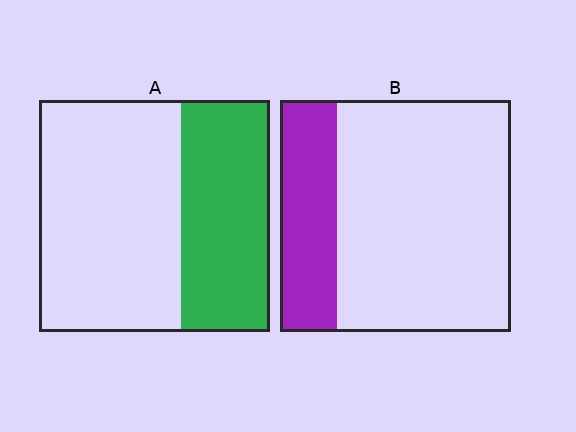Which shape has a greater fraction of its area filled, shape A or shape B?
Shape A.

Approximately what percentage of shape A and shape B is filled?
A is approximately 40% and B is approximately 25%.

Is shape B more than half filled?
No.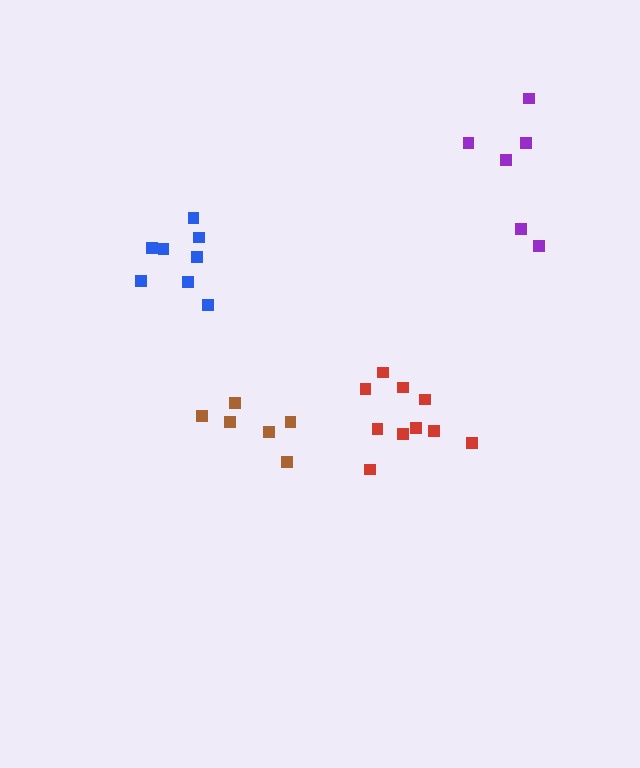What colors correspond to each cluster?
The clusters are colored: brown, purple, red, blue.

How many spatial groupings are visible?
There are 4 spatial groupings.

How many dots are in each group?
Group 1: 6 dots, Group 2: 6 dots, Group 3: 10 dots, Group 4: 8 dots (30 total).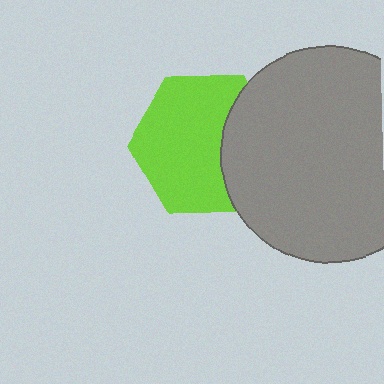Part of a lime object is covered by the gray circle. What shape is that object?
It is a hexagon.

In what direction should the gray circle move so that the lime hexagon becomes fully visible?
The gray circle should move right. That is the shortest direction to clear the overlap and leave the lime hexagon fully visible.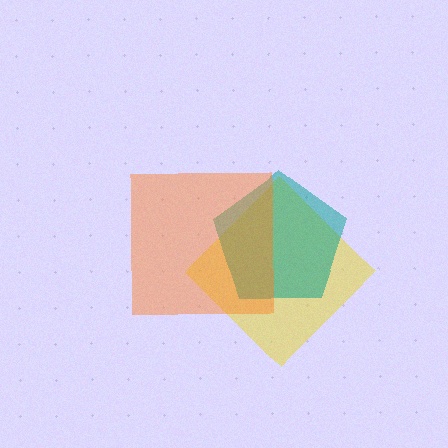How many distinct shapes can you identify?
There are 3 distinct shapes: a yellow diamond, a teal pentagon, an orange square.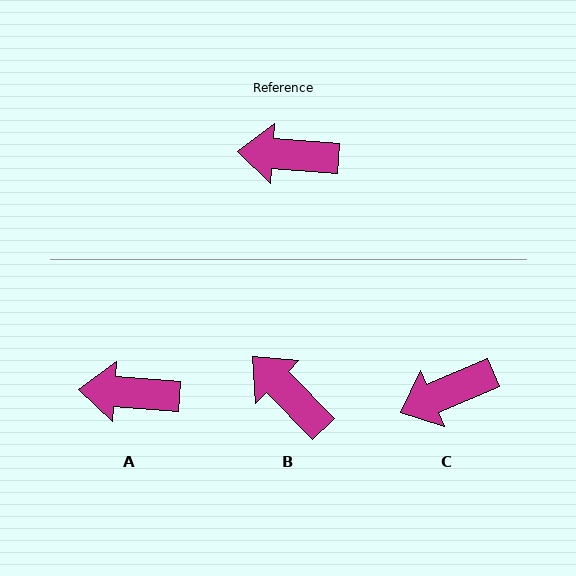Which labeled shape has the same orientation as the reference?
A.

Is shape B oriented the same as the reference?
No, it is off by about 41 degrees.